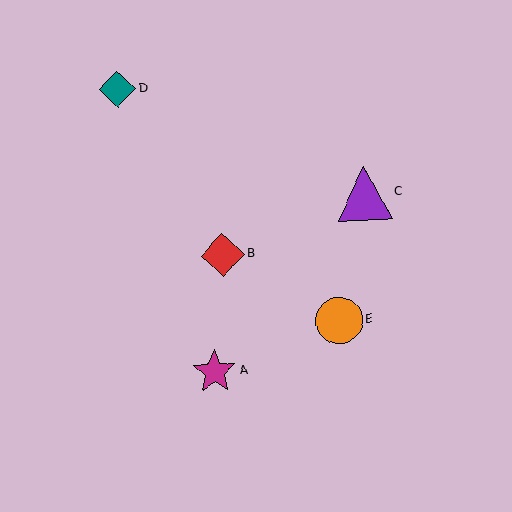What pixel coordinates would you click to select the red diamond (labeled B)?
Click at (223, 255) to select the red diamond B.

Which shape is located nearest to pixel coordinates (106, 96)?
The teal diamond (labeled D) at (118, 89) is nearest to that location.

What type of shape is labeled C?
Shape C is a purple triangle.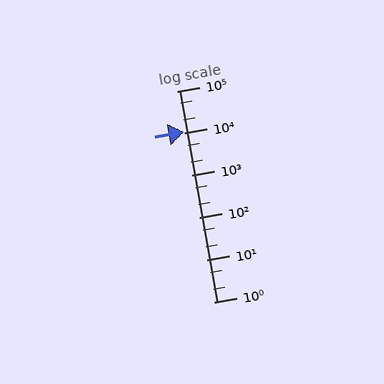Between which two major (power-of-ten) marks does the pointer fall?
The pointer is between 10000 and 100000.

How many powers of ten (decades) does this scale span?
The scale spans 5 decades, from 1 to 100000.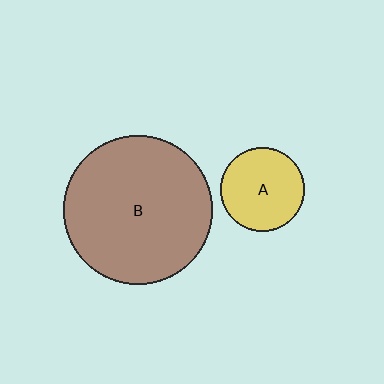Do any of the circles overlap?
No, none of the circles overlap.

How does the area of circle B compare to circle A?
Approximately 3.1 times.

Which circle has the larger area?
Circle B (brown).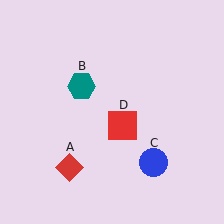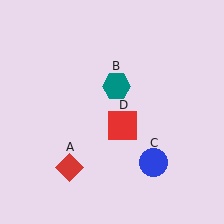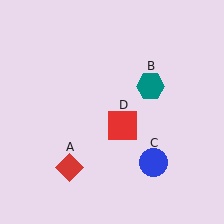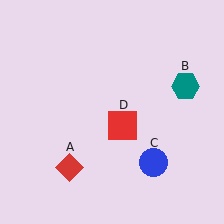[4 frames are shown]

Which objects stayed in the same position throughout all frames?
Red diamond (object A) and blue circle (object C) and red square (object D) remained stationary.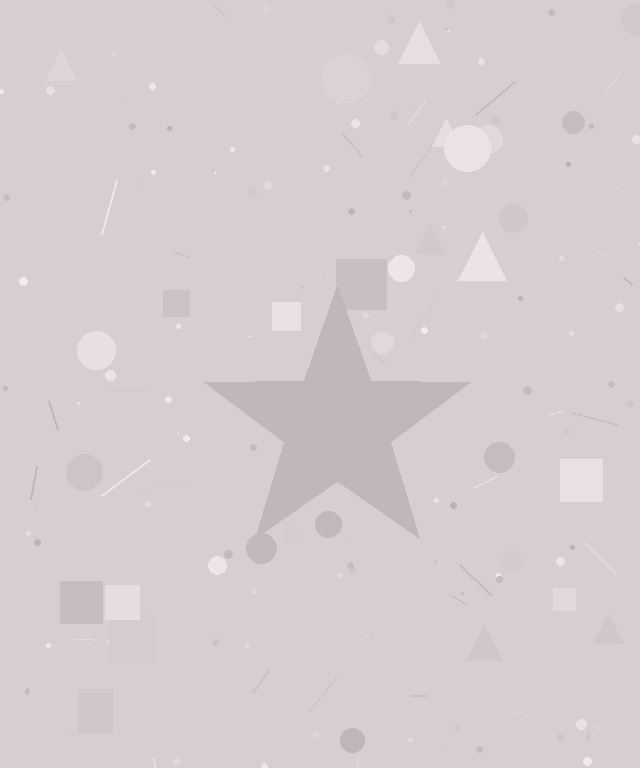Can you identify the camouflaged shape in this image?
The camouflaged shape is a star.